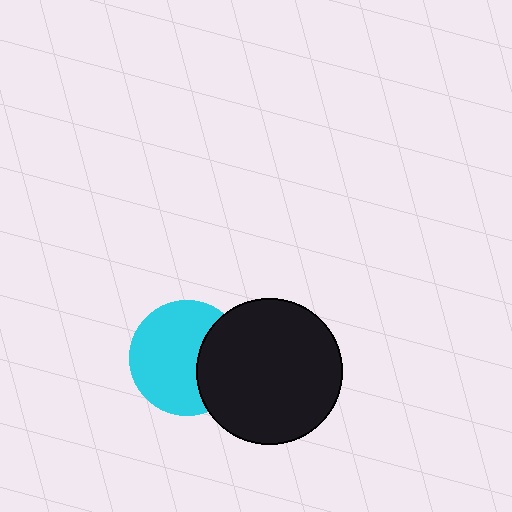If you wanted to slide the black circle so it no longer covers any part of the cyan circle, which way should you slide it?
Slide it right — that is the most direct way to separate the two shapes.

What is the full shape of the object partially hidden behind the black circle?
The partially hidden object is a cyan circle.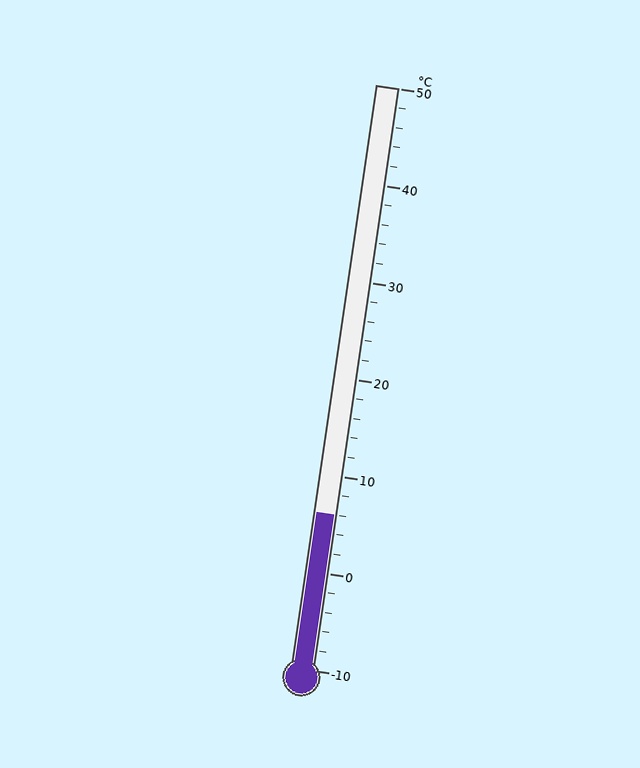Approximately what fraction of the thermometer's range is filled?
The thermometer is filled to approximately 25% of its range.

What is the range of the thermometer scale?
The thermometer scale ranges from -10°C to 50°C.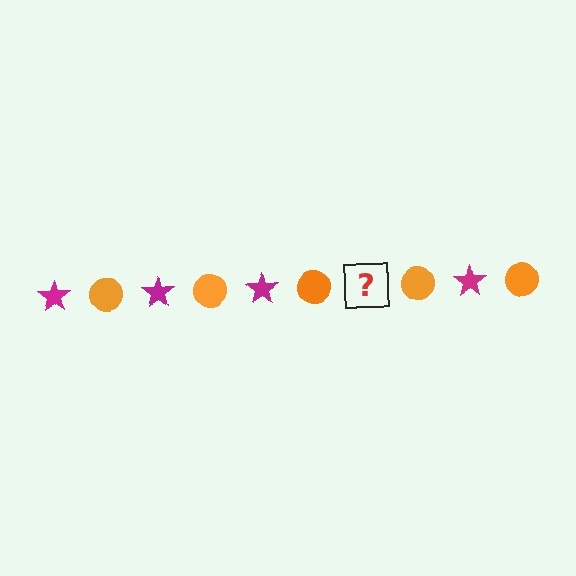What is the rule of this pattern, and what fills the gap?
The rule is that the pattern alternates between magenta star and orange circle. The gap should be filled with a magenta star.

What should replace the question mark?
The question mark should be replaced with a magenta star.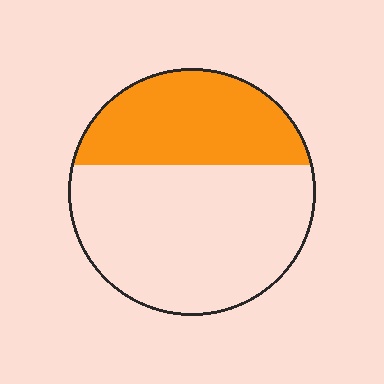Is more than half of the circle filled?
No.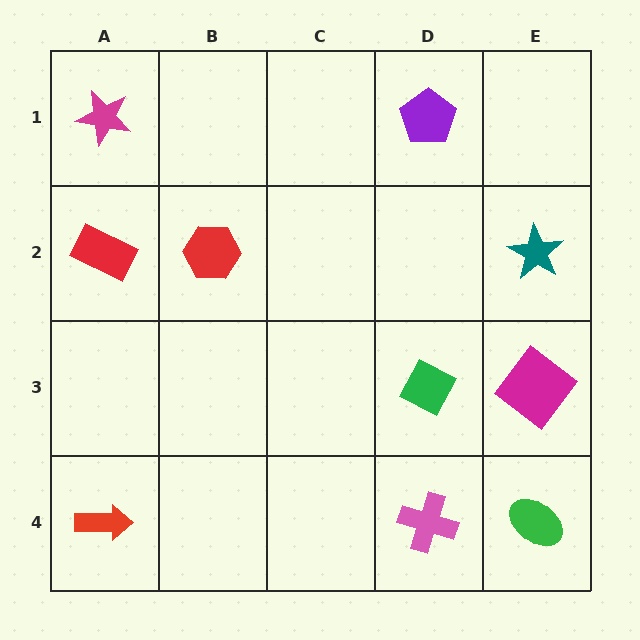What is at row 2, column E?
A teal star.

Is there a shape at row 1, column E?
No, that cell is empty.